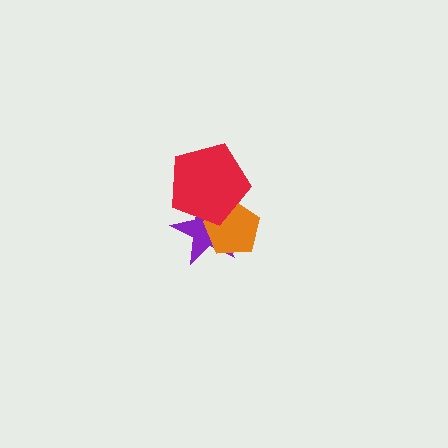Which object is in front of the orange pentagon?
The red pentagon is in front of the orange pentagon.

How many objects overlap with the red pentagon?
2 objects overlap with the red pentagon.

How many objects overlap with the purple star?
2 objects overlap with the purple star.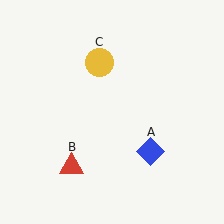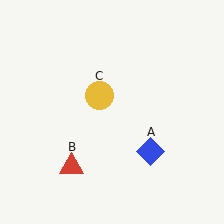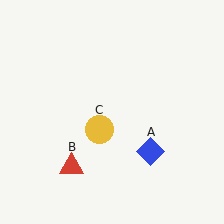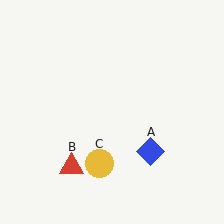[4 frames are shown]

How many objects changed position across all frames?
1 object changed position: yellow circle (object C).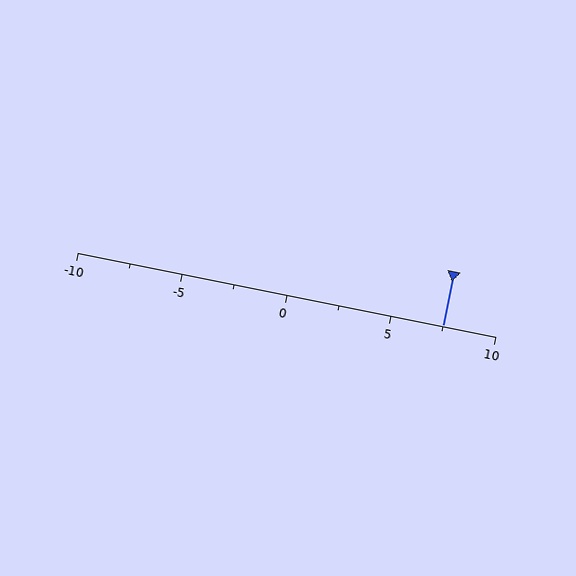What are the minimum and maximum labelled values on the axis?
The axis runs from -10 to 10.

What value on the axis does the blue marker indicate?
The marker indicates approximately 7.5.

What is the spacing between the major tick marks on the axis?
The major ticks are spaced 5 apart.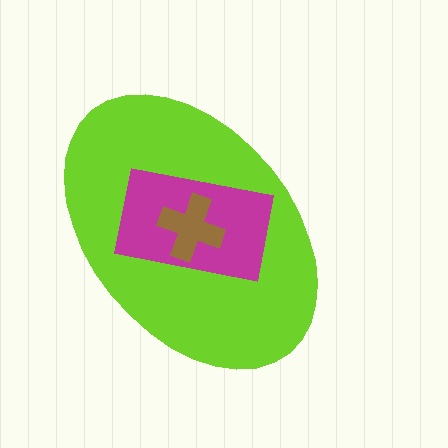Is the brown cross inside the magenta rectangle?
Yes.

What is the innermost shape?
The brown cross.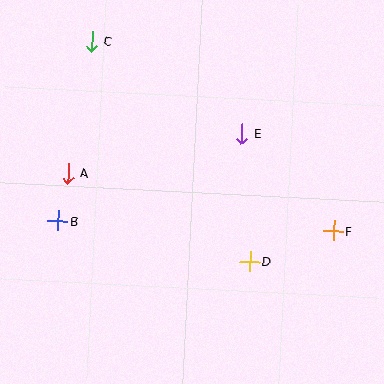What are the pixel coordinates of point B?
Point B is at (58, 221).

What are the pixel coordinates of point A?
Point A is at (68, 173).